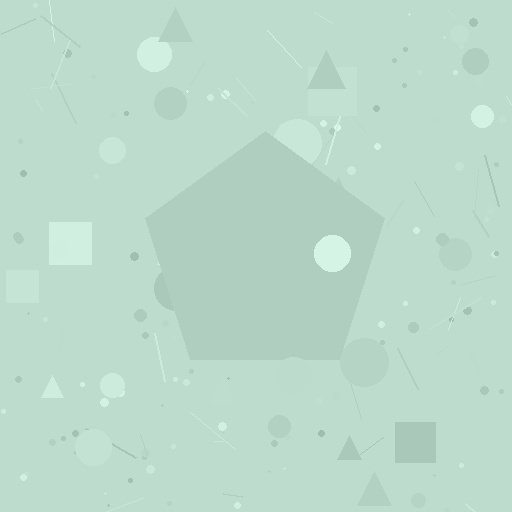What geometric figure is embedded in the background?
A pentagon is embedded in the background.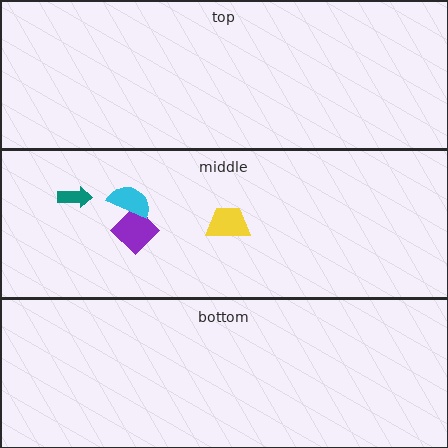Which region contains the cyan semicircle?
The middle region.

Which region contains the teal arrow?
The middle region.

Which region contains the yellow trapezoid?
The middle region.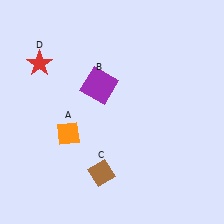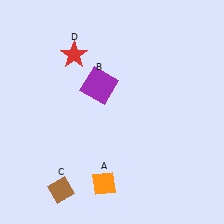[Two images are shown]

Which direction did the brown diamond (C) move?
The brown diamond (C) moved left.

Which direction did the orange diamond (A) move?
The orange diamond (A) moved down.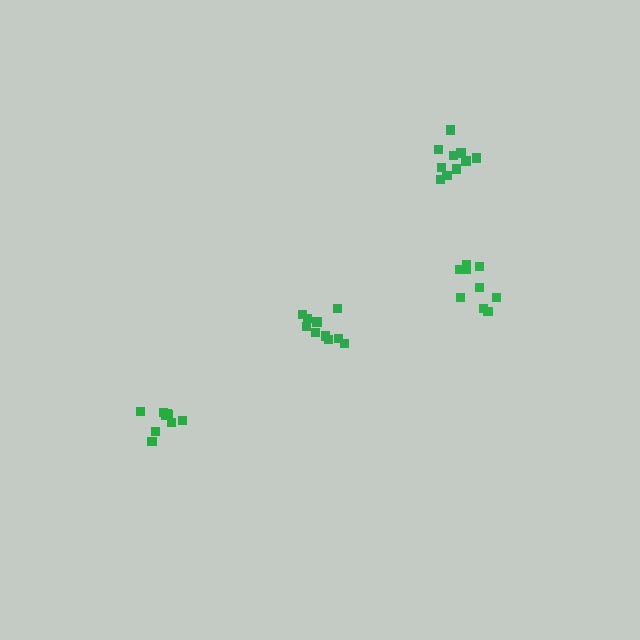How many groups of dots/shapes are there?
There are 4 groups.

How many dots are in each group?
Group 1: 9 dots, Group 2: 9 dots, Group 3: 10 dots, Group 4: 10 dots (38 total).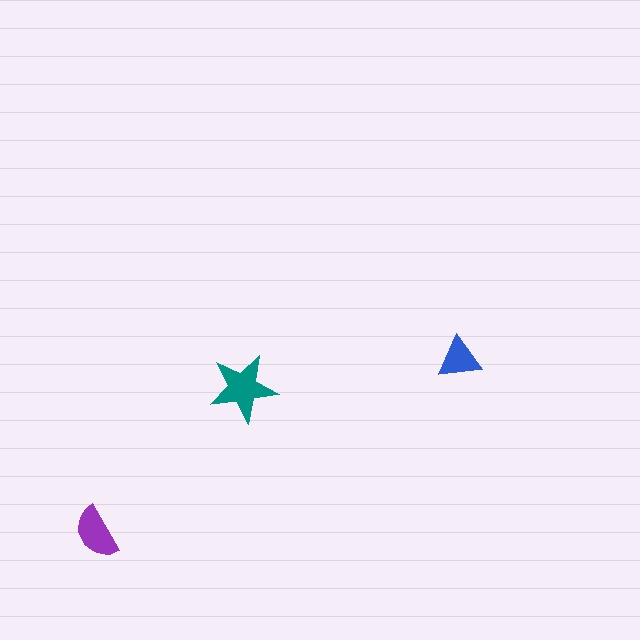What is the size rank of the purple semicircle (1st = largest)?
2nd.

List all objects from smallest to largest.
The blue triangle, the purple semicircle, the teal star.